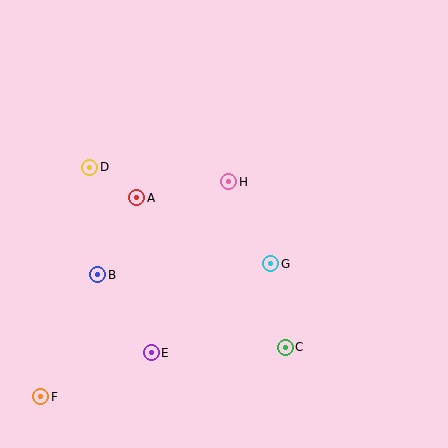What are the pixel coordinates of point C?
Point C is at (285, 347).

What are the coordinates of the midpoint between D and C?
The midpoint between D and C is at (187, 257).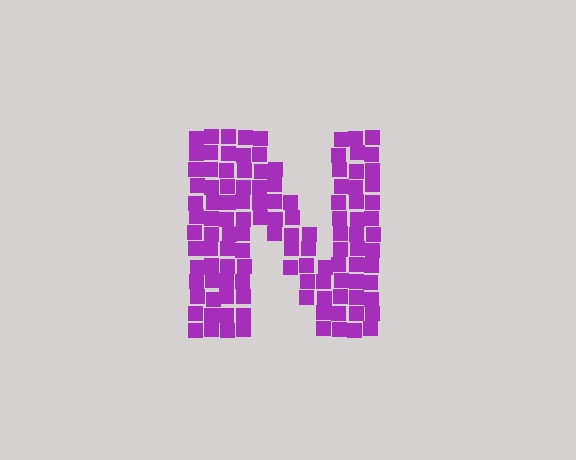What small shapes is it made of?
It is made of small squares.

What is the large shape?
The large shape is the letter N.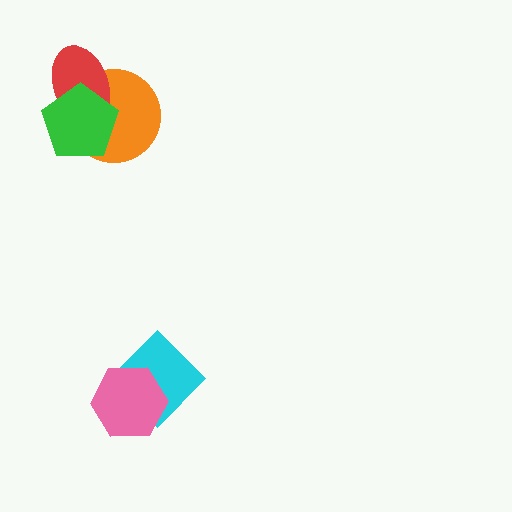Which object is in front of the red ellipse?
The green pentagon is in front of the red ellipse.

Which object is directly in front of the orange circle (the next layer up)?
The red ellipse is directly in front of the orange circle.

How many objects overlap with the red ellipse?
2 objects overlap with the red ellipse.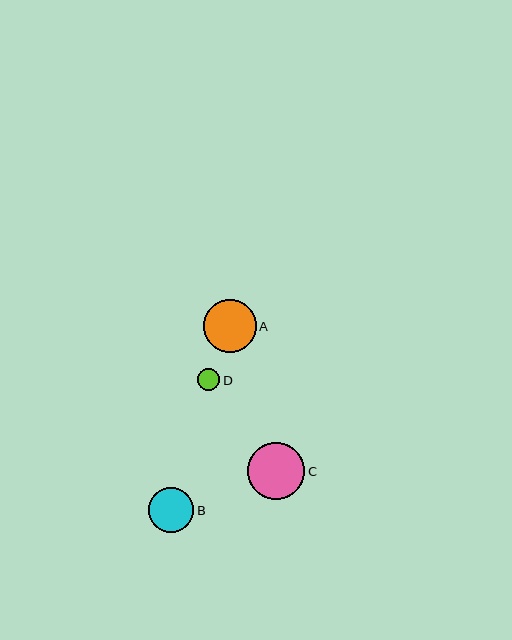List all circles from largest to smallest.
From largest to smallest: C, A, B, D.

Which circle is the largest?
Circle C is the largest with a size of approximately 57 pixels.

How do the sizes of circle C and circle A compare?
Circle C and circle A are approximately the same size.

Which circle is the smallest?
Circle D is the smallest with a size of approximately 22 pixels.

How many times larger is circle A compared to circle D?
Circle A is approximately 2.4 times the size of circle D.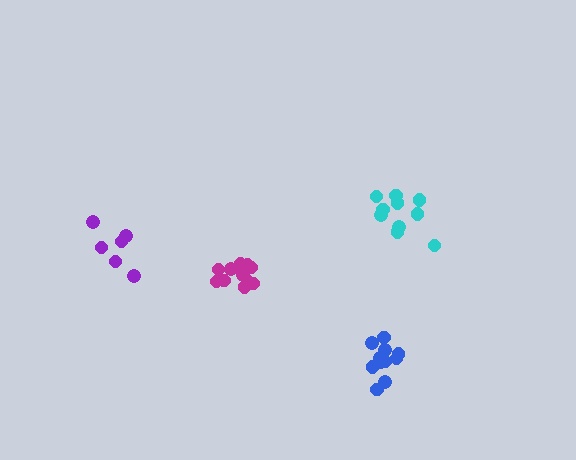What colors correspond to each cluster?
The clusters are colored: magenta, blue, cyan, purple.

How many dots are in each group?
Group 1: 11 dots, Group 2: 12 dots, Group 3: 10 dots, Group 4: 6 dots (39 total).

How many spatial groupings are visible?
There are 4 spatial groupings.